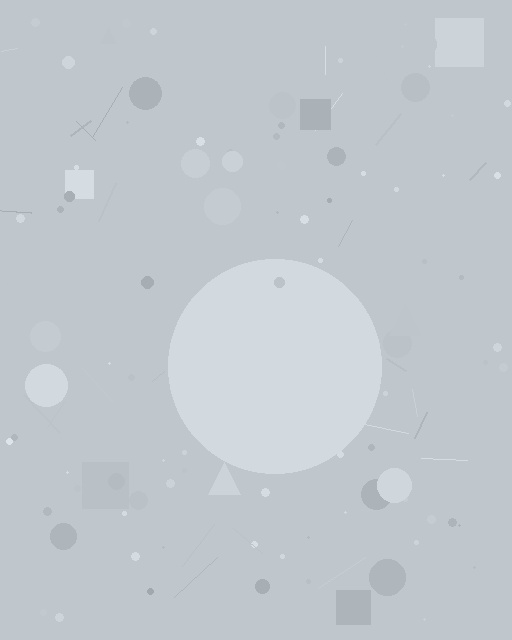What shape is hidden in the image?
A circle is hidden in the image.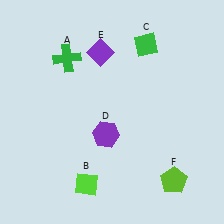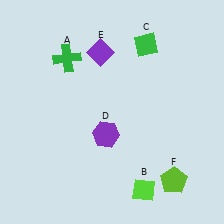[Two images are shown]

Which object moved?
The lime diamond (B) moved right.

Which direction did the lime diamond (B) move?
The lime diamond (B) moved right.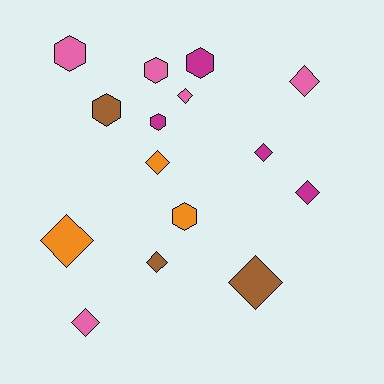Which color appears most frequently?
Pink, with 5 objects.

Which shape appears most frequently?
Diamond, with 9 objects.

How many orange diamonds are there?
There are 2 orange diamonds.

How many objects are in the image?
There are 15 objects.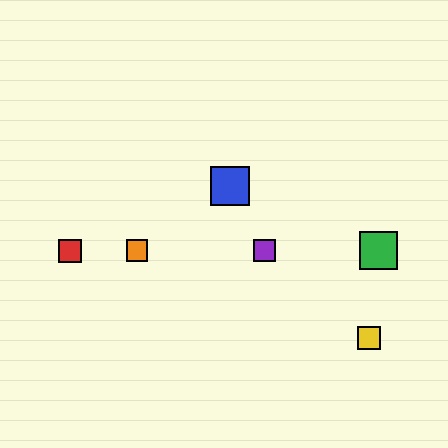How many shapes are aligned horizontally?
4 shapes (the red square, the green square, the purple square, the orange square) are aligned horizontally.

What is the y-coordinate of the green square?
The green square is at y≈251.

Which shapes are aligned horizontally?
The red square, the green square, the purple square, the orange square are aligned horizontally.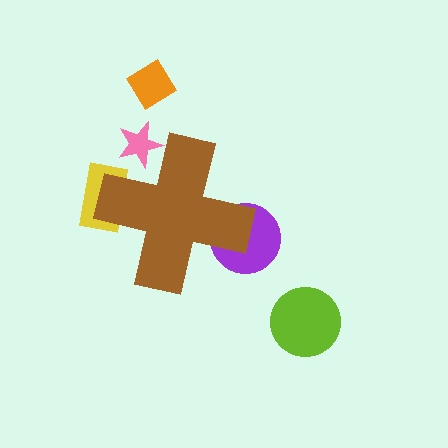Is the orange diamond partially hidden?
No, the orange diamond is fully visible.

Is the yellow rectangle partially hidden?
Yes, the yellow rectangle is partially hidden behind the brown cross.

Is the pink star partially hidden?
Yes, the pink star is partially hidden behind the brown cross.